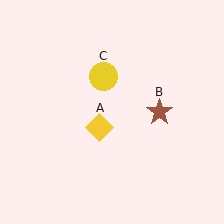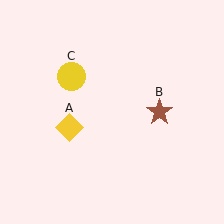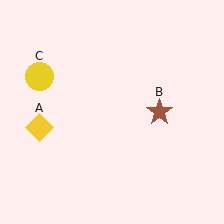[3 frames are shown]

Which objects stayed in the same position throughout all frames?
Brown star (object B) remained stationary.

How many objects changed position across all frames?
2 objects changed position: yellow diamond (object A), yellow circle (object C).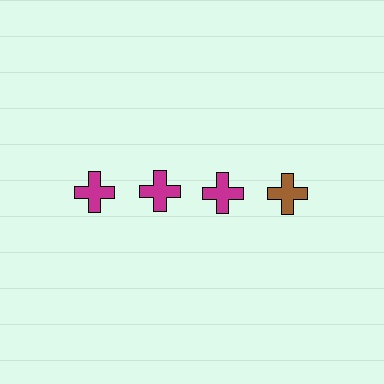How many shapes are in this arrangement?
There are 4 shapes arranged in a grid pattern.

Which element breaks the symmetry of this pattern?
The brown cross in the top row, second from right column breaks the symmetry. All other shapes are magenta crosses.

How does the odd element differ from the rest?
It has a different color: brown instead of magenta.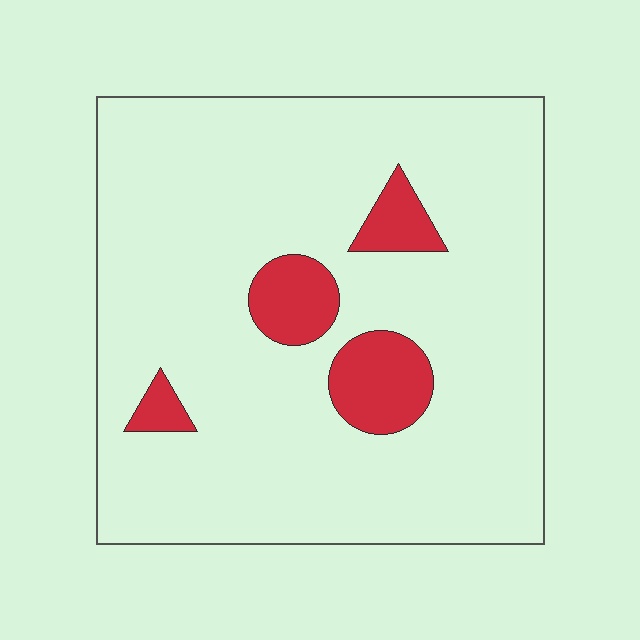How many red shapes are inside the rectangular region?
4.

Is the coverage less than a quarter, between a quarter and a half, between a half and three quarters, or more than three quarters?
Less than a quarter.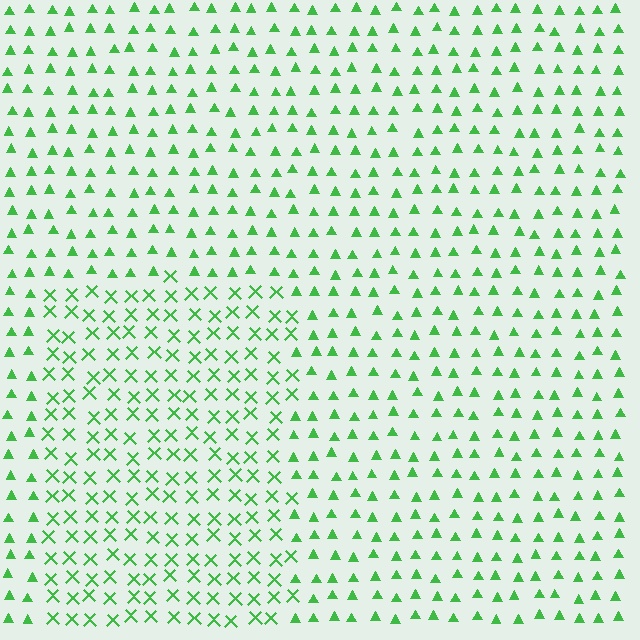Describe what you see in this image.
The image is filled with small green elements arranged in a uniform grid. A rectangle-shaped region contains X marks, while the surrounding area contains triangles. The boundary is defined purely by the change in element shape.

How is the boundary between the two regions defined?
The boundary is defined by a change in element shape: X marks inside vs. triangles outside. All elements share the same color and spacing.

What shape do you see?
I see a rectangle.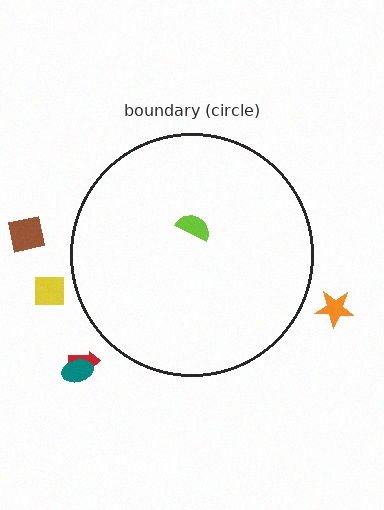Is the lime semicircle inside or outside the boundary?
Inside.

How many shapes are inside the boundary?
1 inside, 5 outside.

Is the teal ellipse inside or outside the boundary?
Outside.